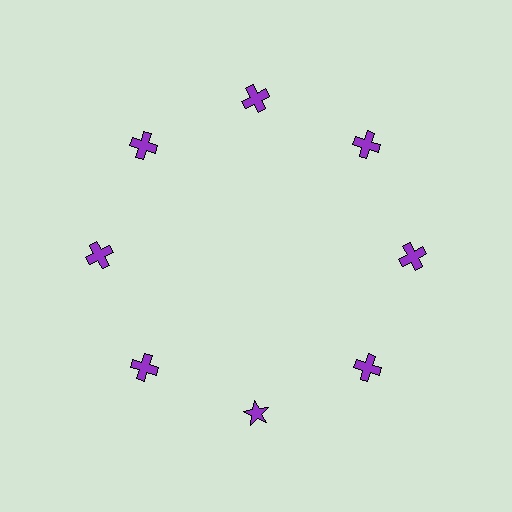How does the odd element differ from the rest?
It has a different shape: star instead of cross.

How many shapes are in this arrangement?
There are 8 shapes arranged in a ring pattern.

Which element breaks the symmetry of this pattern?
The purple star at roughly the 6 o'clock position breaks the symmetry. All other shapes are purple crosses.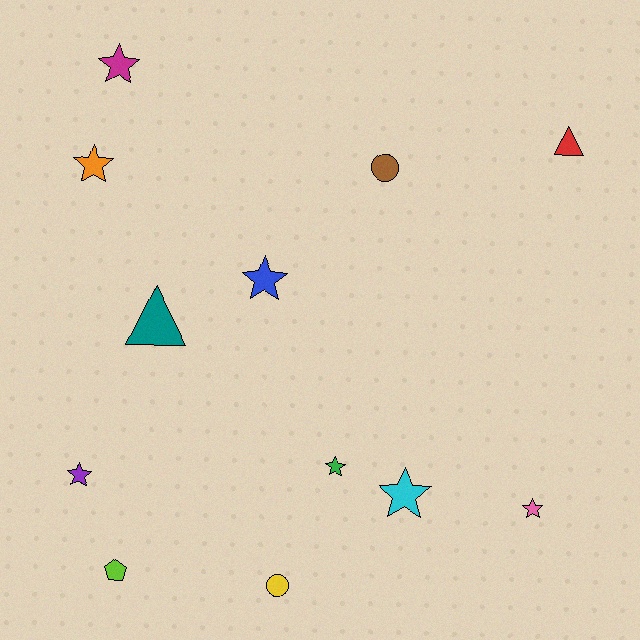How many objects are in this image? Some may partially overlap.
There are 12 objects.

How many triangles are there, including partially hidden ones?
There are 2 triangles.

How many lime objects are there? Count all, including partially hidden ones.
There is 1 lime object.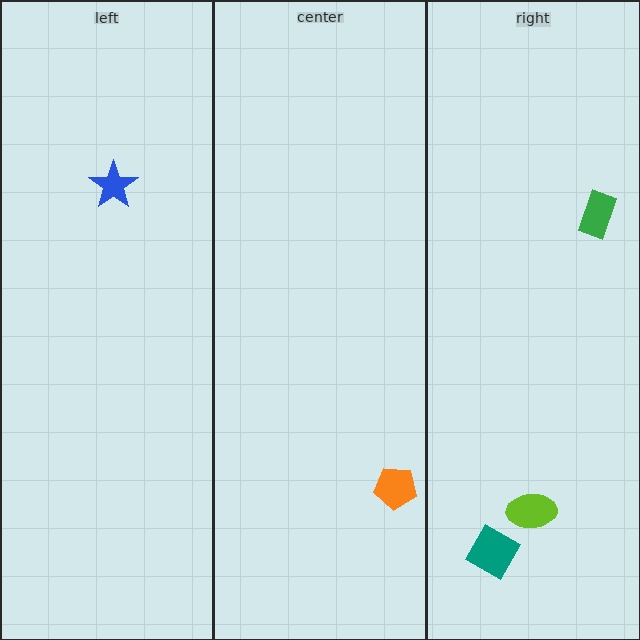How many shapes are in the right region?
3.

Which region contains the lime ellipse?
The right region.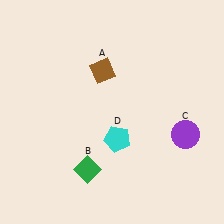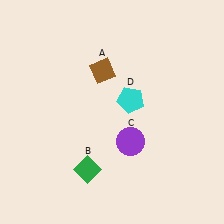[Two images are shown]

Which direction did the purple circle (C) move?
The purple circle (C) moved left.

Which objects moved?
The objects that moved are: the purple circle (C), the cyan pentagon (D).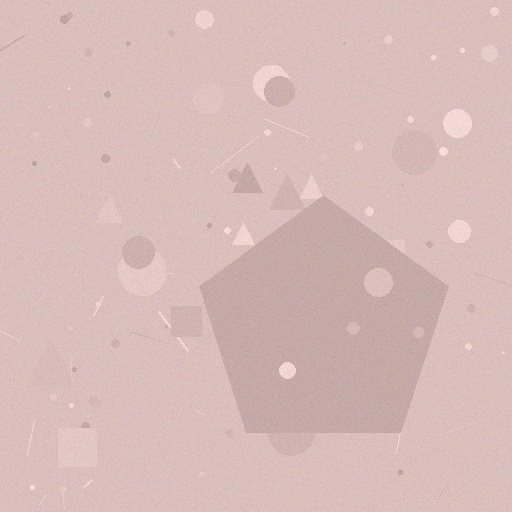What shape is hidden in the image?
A pentagon is hidden in the image.